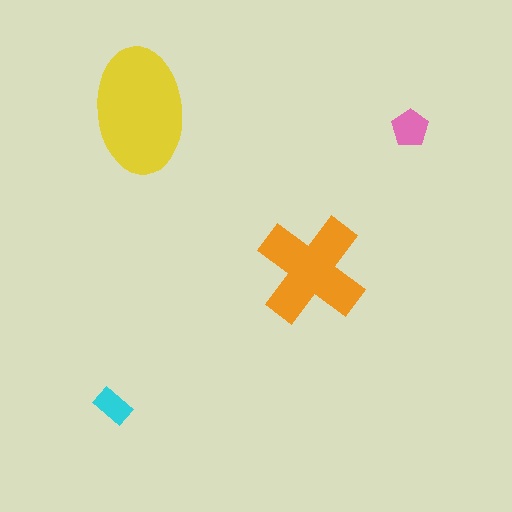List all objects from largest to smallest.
The yellow ellipse, the orange cross, the pink pentagon, the cyan rectangle.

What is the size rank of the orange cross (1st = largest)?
2nd.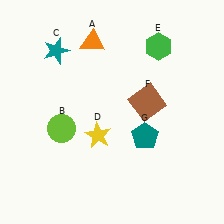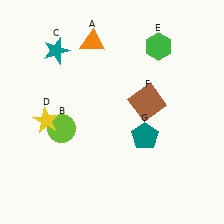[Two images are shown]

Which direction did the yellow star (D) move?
The yellow star (D) moved left.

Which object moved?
The yellow star (D) moved left.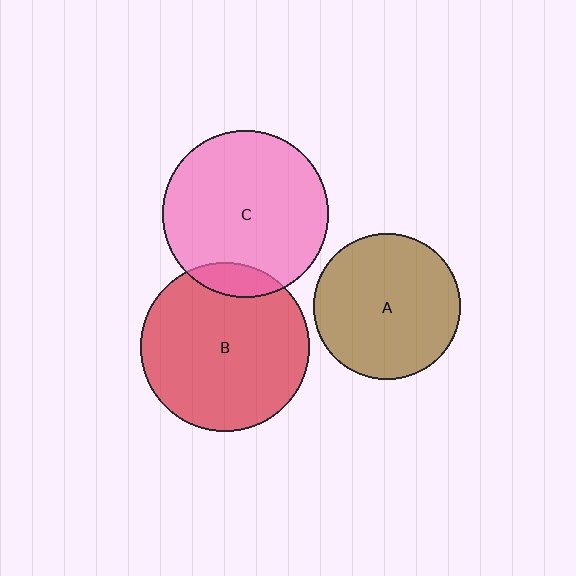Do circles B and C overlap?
Yes.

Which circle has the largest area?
Circle B (red).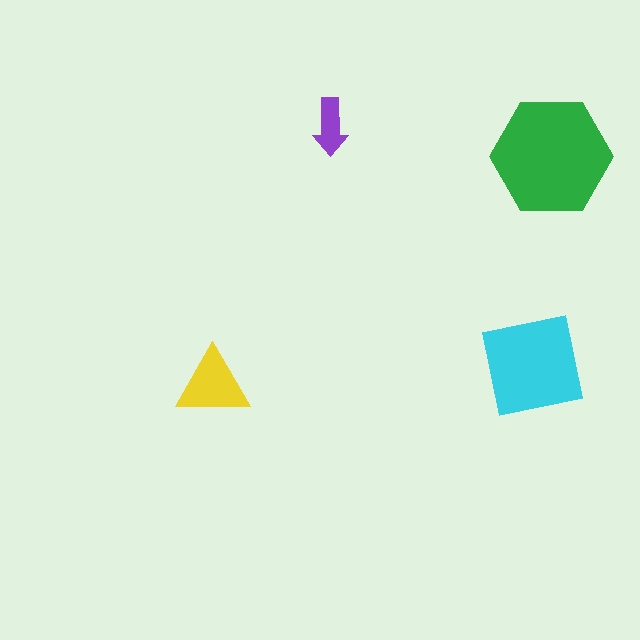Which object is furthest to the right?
The green hexagon is rightmost.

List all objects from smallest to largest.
The purple arrow, the yellow triangle, the cyan square, the green hexagon.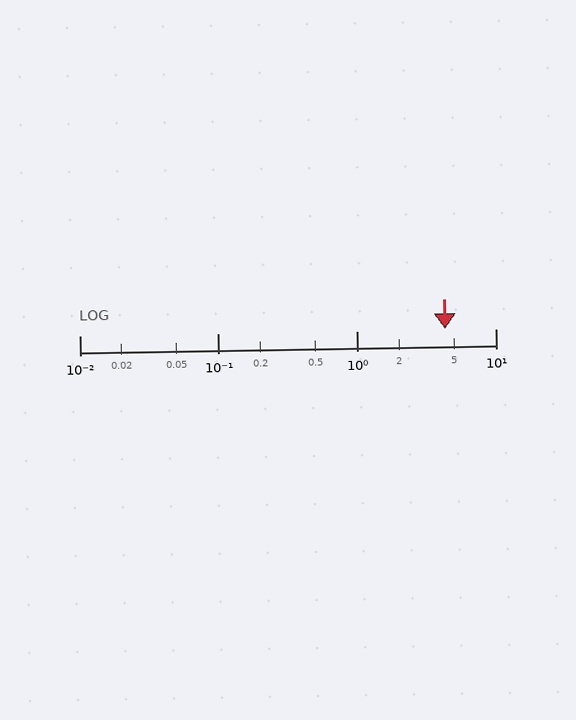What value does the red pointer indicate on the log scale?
The pointer indicates approximately 4.3.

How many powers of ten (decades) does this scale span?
The scale spans 3 decades, from 0.01 to 10.